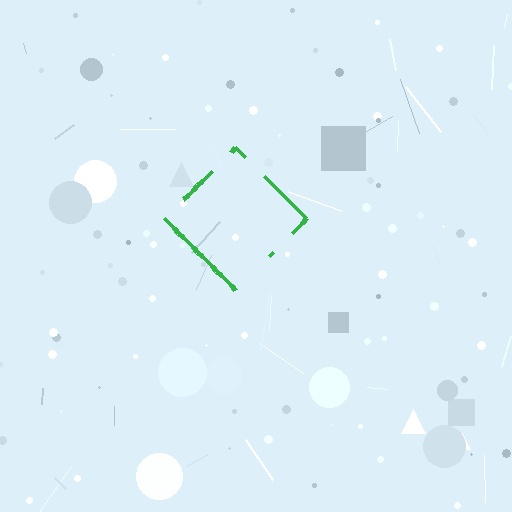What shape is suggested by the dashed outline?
The dashed outline suggests a diamond.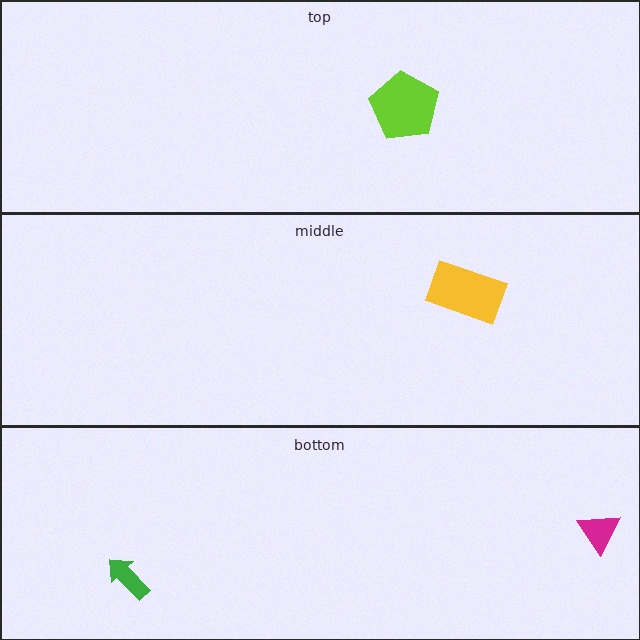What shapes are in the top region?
The lime pentagon.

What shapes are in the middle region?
The yellow rectangle.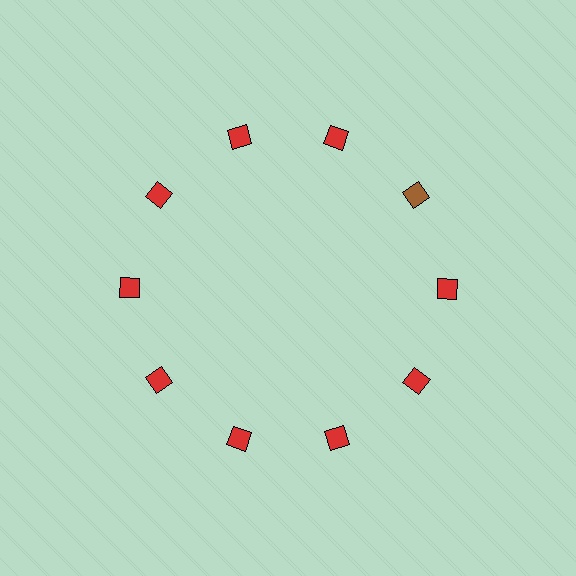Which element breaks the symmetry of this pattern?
The brown diamond at roughly the 2 o'clock position breaks the symmetry. All other shapes are red diamonds.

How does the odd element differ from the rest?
It has a different color: brown instead of red.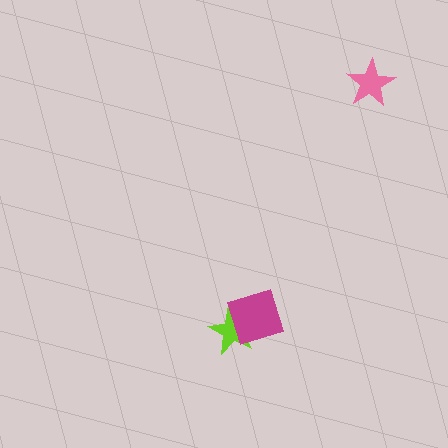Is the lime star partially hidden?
Yes, it is partially covered by another shape.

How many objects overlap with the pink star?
0 objects overlap with the pink star.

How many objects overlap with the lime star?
1 object overlaps with the lime star.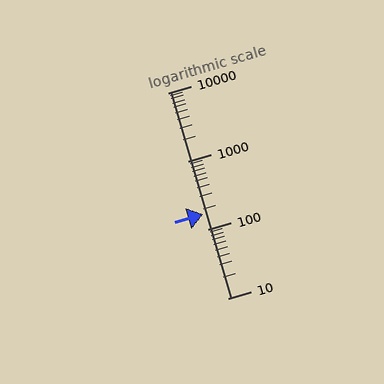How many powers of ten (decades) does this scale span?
The scale spans 3 decades, from 10 to 10000.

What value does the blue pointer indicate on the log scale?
The pointer indicates approximately 170.